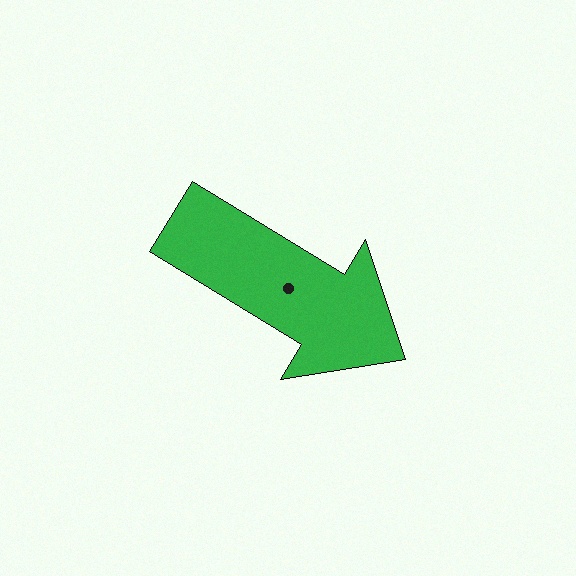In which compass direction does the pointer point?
Southeast.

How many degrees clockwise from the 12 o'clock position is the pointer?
Approximately 121 degrees.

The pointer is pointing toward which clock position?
Roughly 4 o'clock.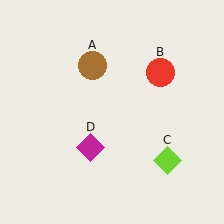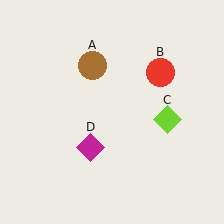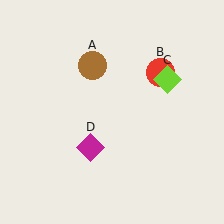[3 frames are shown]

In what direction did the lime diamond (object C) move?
The lime diamond (object C) moved up.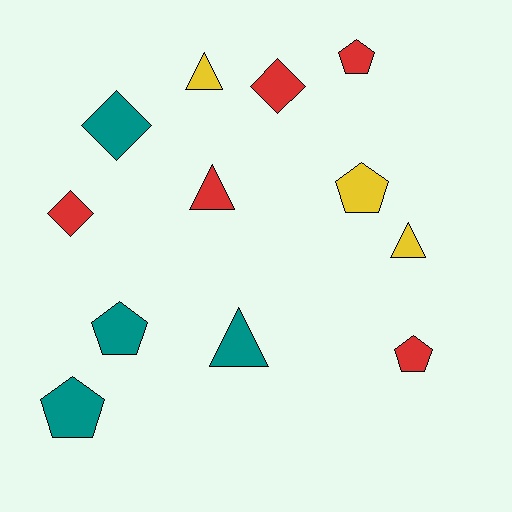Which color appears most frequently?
Red, with 5 objects.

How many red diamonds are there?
There are 2 red diamonds.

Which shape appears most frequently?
Pentagon, with 5 objects.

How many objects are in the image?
There are 12 objects.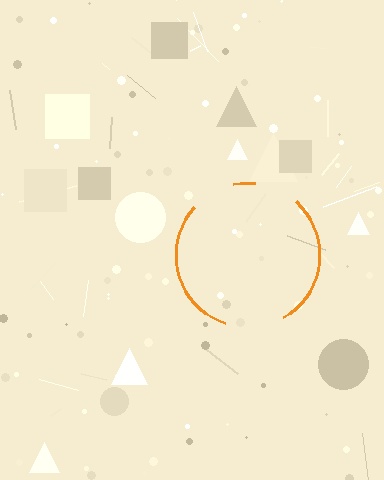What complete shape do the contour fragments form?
The contour fragments form a circle.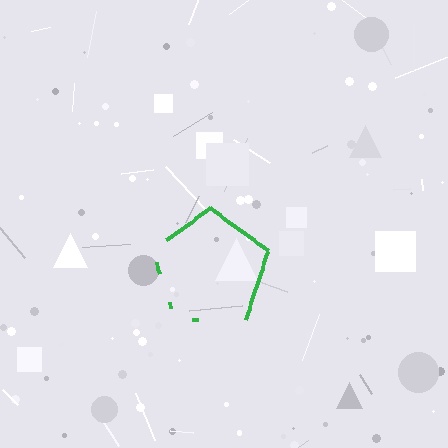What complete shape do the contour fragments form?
The contour fragments form a pentagon.